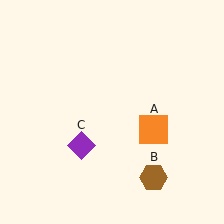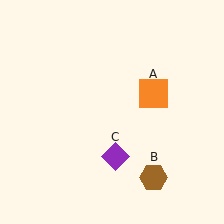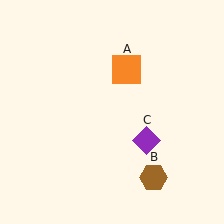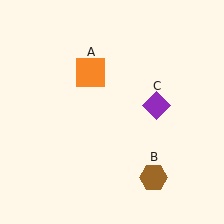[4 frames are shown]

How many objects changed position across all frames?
2 objects changed position: orange square (object A), purple diamond (object C).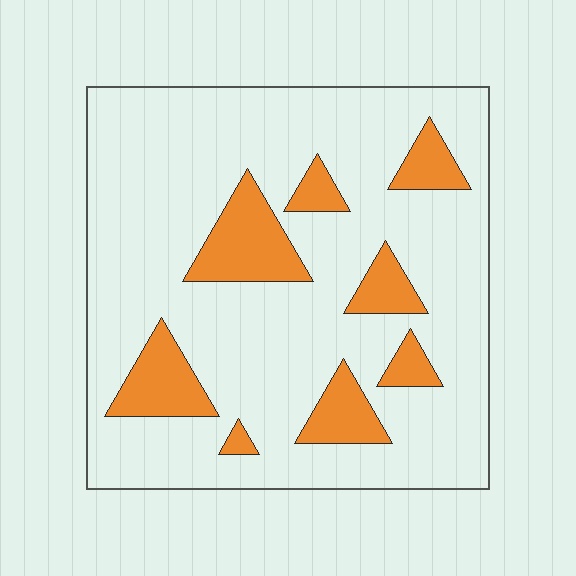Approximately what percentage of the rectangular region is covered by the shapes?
Approximately 20%.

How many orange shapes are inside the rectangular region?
8.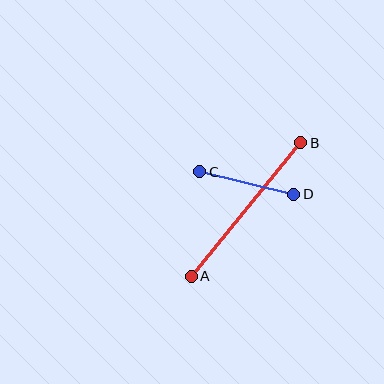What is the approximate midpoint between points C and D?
The midpoint is at approximately (247, 183) pixels.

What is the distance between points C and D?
The distance is approximately 96 pixels.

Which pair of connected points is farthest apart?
Points A and B are farthest apart.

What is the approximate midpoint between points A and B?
The midpoint is at approximately (246, 209) pixels.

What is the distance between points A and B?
The distance is approximately 172 pixels.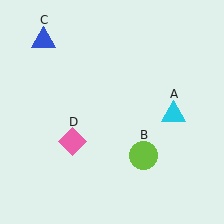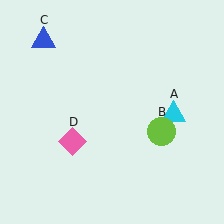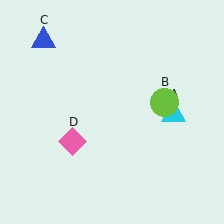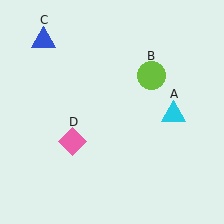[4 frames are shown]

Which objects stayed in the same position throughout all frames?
Cyan triangle (object A) and blue triangle (object C) and pink diamond (object D) remained stationary.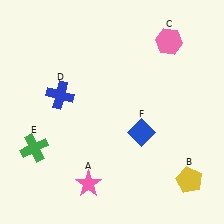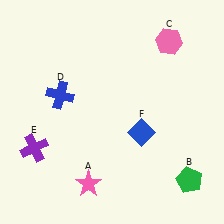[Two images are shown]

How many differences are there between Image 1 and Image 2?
There are 2 differences between the two images.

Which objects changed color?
B changed from yellow to green. E changed from green to purple.